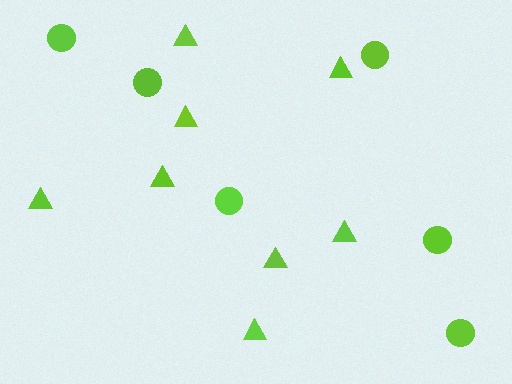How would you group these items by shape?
There are 2 groups: one group of triangles (8) and one group of circles (6).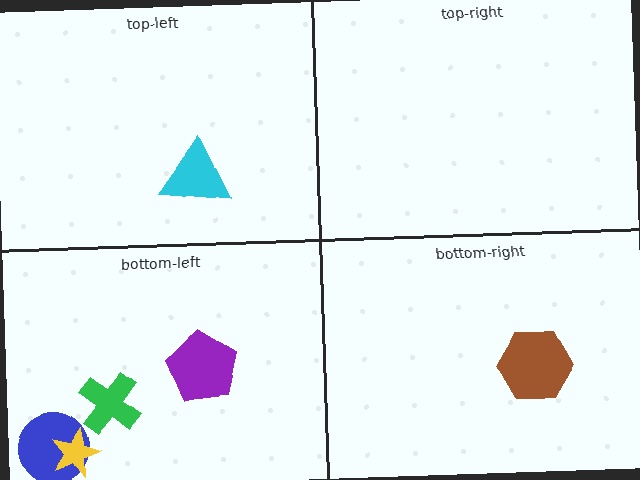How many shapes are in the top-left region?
1.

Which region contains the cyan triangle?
The top-left region.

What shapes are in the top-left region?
The cyan triangle.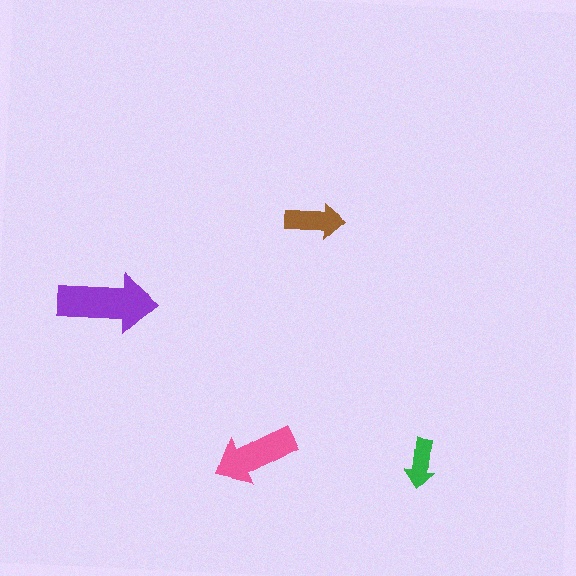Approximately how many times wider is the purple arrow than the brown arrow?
About 1.5 times wider.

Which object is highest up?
The brown arrow is topmost.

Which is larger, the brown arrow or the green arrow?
The brown one.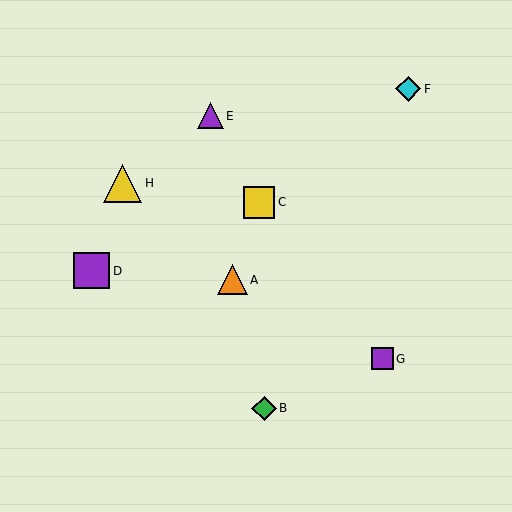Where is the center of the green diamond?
The center of the green diamond is at (264, 408).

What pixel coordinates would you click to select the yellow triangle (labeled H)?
Click at (123, 183) to select the yellow triangle H.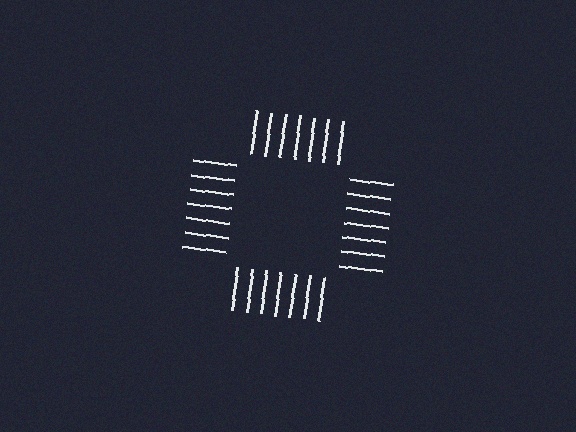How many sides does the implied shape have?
4 sides — the line-ends trace a square.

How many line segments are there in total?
28 — 7 along each of the 4 edges.